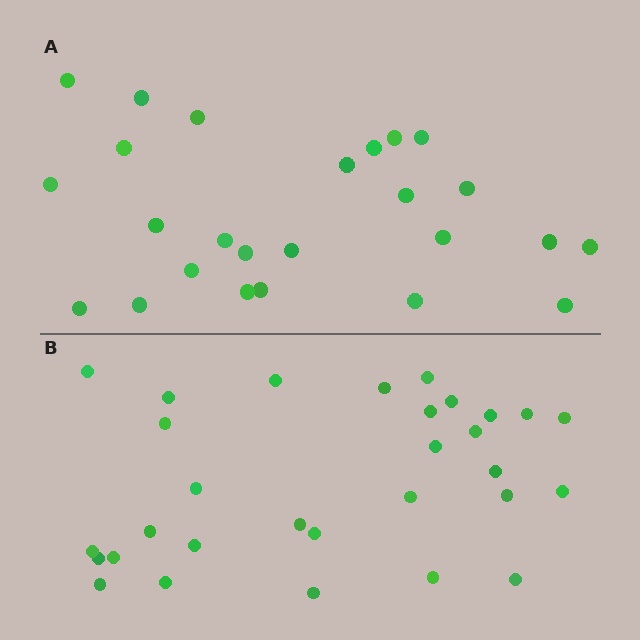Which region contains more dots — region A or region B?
Region B (the bottom region) has more dots.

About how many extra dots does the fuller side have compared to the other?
Region B has about 5 more dots than region A.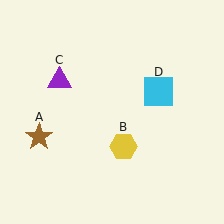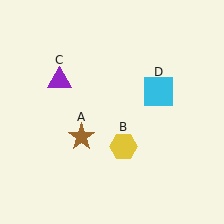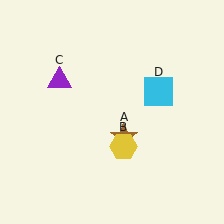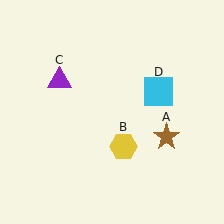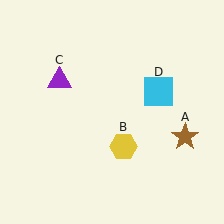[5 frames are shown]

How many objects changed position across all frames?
1 object changed position: brown star (object A).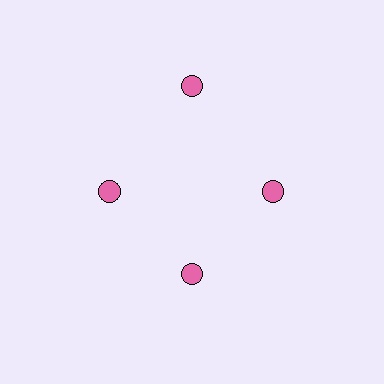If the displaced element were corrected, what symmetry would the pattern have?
It would have 4-fold rotational symmetry — the pattern would map onto itself every 90 degrees.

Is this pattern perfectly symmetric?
No. The 4 pink circles are arranged in a ring, but one element near the 12 o'clock position is pushed outward from the center, breaking the 4-fold rotational symmetry.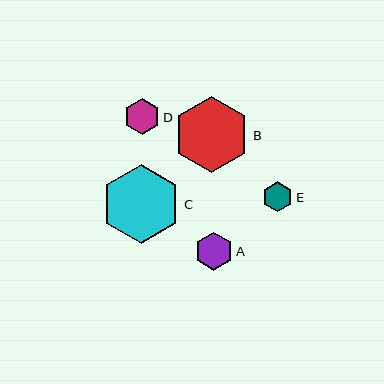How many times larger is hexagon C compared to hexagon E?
Hexagon C is approximately 2.6 times the size of hexagon E.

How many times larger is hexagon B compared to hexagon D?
Hexagon B is approximately 2.2 times the size of hexagon D.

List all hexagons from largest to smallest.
From largest to smallest: C, B, A, D, E.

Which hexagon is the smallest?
Hexagon E is the smallest with a size of approximately 30 pixels.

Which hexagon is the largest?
Hexagon C is the largest with a size of approximately 79 pixels.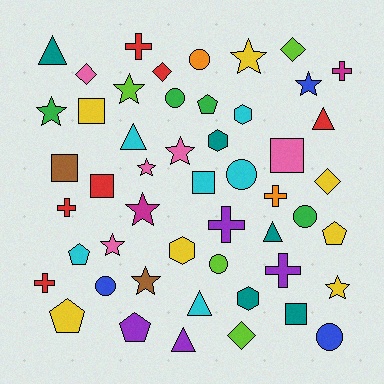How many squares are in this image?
There are 6 squares.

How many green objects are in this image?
There are 4 green objects.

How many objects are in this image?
There are 50 objects.